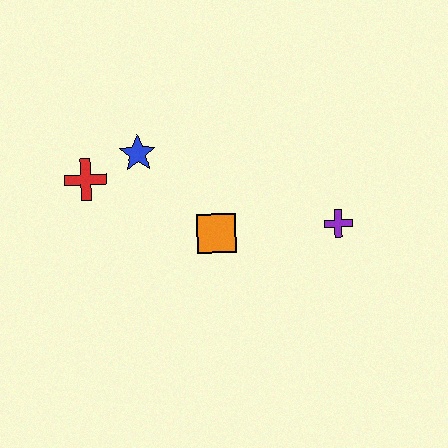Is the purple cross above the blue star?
No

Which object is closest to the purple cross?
The orange square is closest to the purple cross.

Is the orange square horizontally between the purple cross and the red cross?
Yes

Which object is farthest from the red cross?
The purple cross is farthest from the red cross.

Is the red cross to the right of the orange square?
No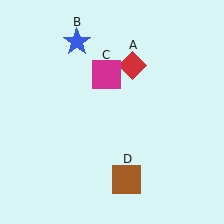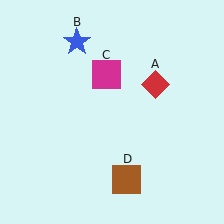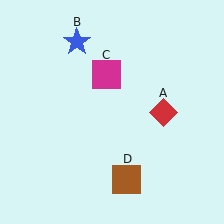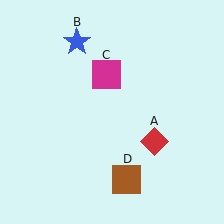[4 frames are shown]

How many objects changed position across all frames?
1 object changed position: red diamond (object A).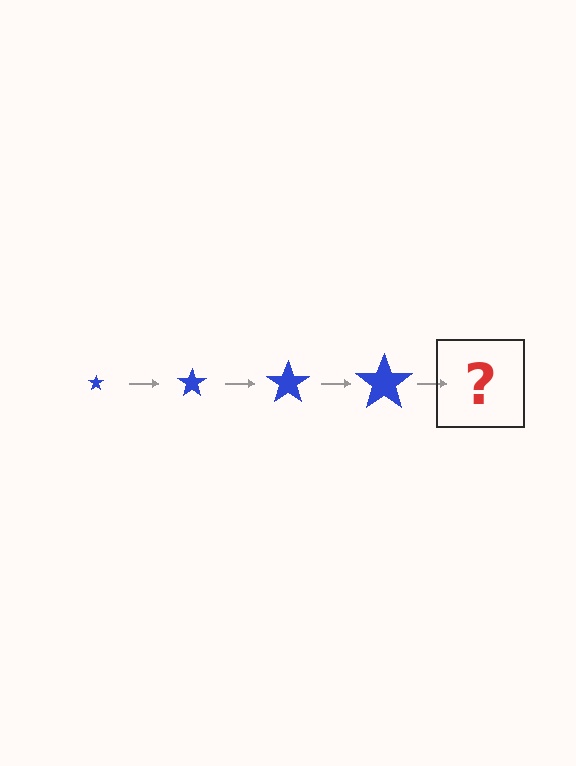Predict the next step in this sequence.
The next step is a blue star, larger than the previous one.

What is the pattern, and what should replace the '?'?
The pattern is that the star gets progressively larger each step. The '?' should be a blue star, larger than the previous one.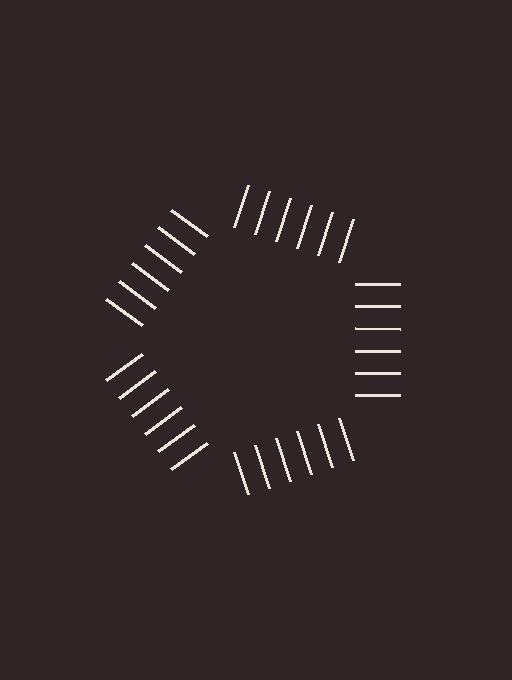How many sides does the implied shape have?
5 sides — the line-ends trace a pentagon.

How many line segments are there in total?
30 — 6 along each of the 5 edges.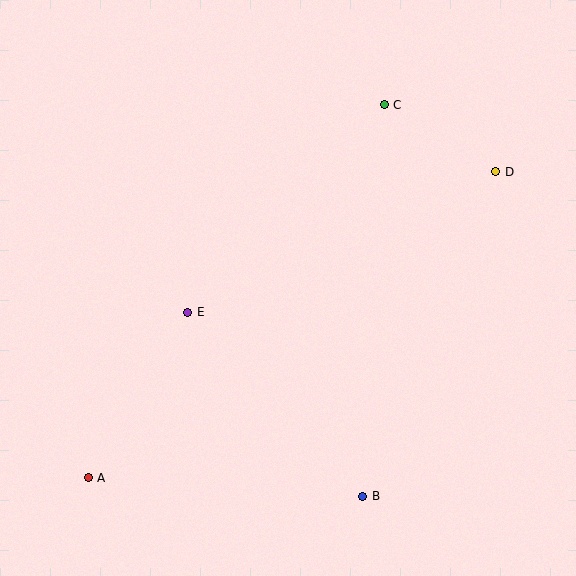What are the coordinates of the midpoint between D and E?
The midpoint between D and E is at (342, 242).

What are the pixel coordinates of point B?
Point B is at (363, 496).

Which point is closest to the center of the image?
Point E at (188, 312) is closest to the center.